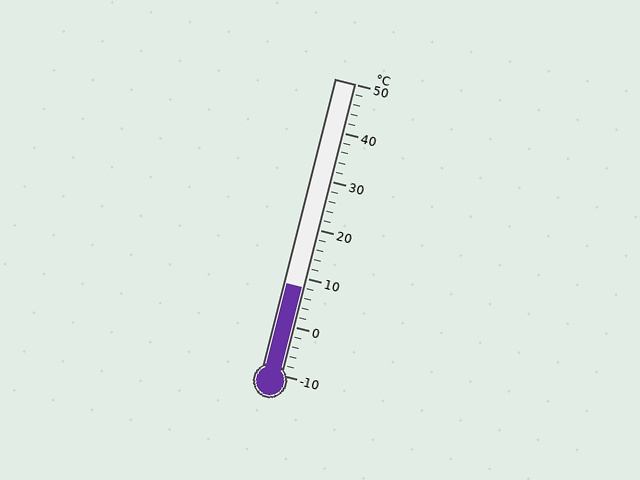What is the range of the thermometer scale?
The thermometer scale ranges from -10°C to 50°C.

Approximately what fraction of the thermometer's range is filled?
The thermometer is filled to approximately 30% of its range.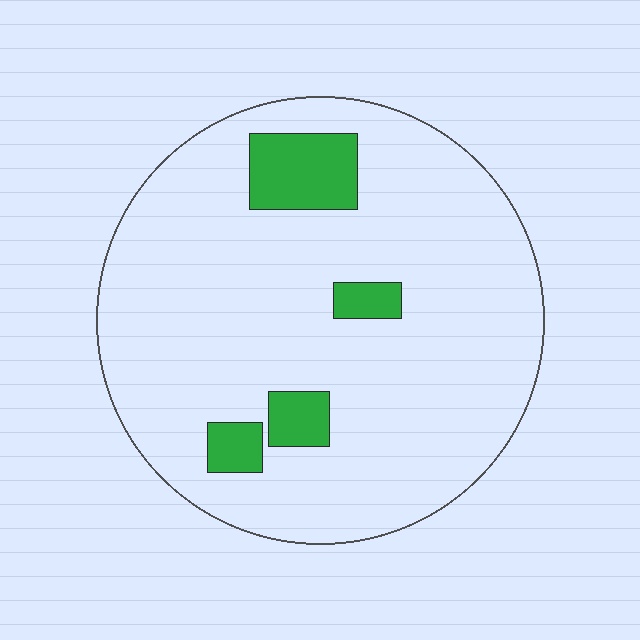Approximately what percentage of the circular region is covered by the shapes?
Approximately 10%.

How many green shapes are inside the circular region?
4.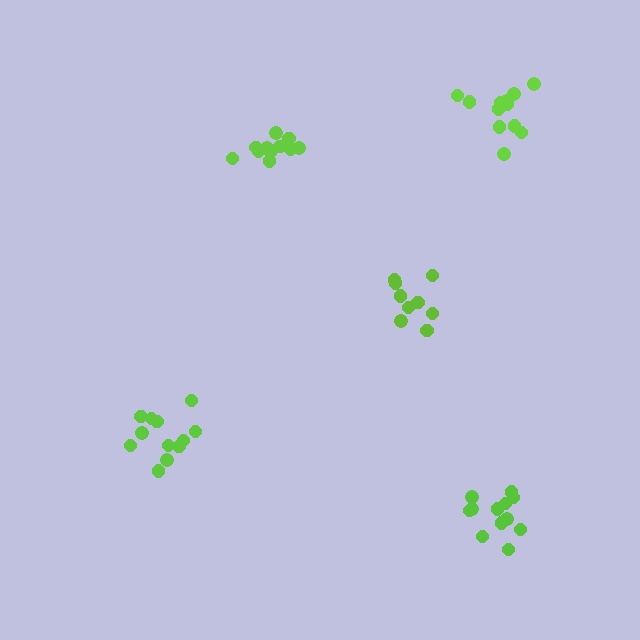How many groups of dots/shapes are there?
There are 5 groups.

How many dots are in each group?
Group 1: 11 dots, Group 2: 9 dots, Group 3: 12 dots, Group 4: 12 dots, Group 5: 12 dots (56 total).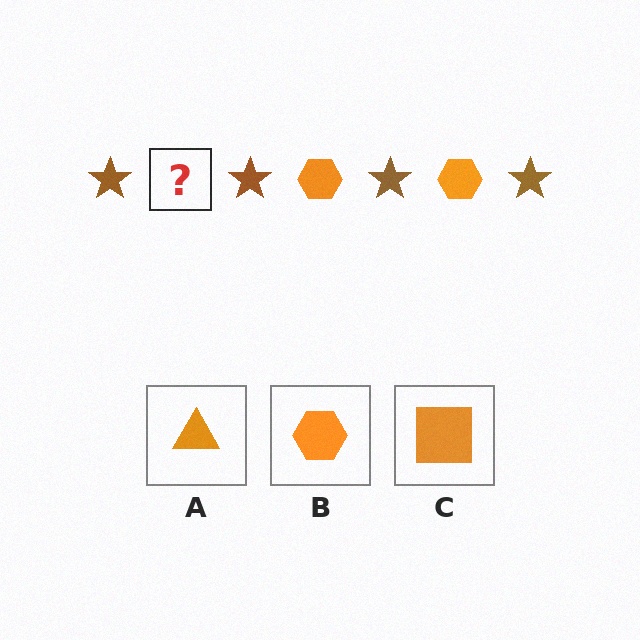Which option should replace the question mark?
Option B.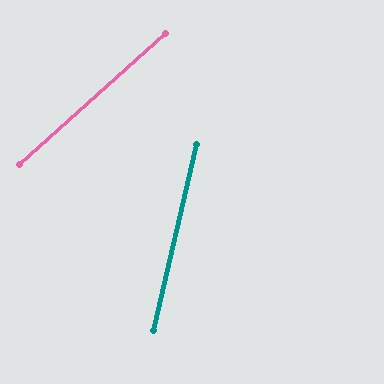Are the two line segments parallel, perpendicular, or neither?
Neither parallel nor perpendicular — they differ by about 35°.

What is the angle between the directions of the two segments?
Approximately 35 degrees.